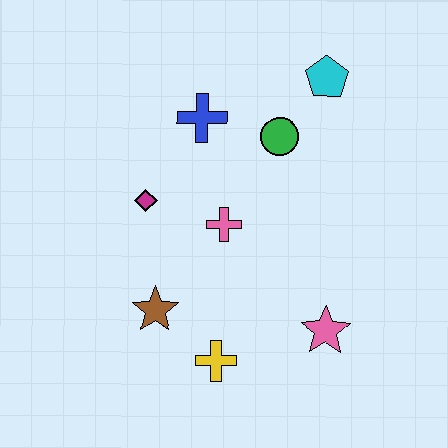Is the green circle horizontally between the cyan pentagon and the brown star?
Yes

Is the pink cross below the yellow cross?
No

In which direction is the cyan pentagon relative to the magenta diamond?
The cyan pentagon is to the right of the magenta diamond.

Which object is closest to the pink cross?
The magenta diamond is closest to the pink cross.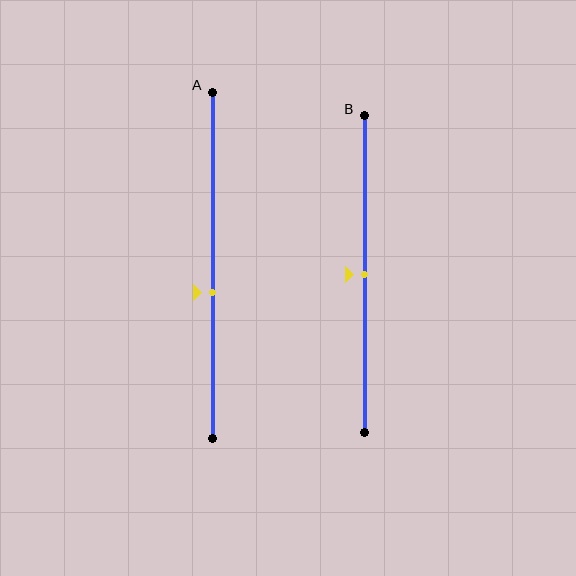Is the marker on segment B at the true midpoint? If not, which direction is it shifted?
Yes, the marker on segment B is at the true midpoint.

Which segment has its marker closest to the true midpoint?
Segment B has its marker closest to the true midpoint.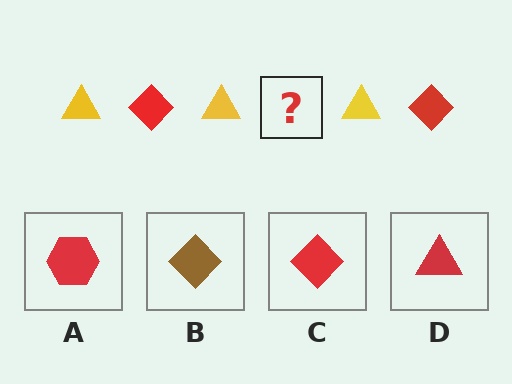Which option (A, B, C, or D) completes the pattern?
C.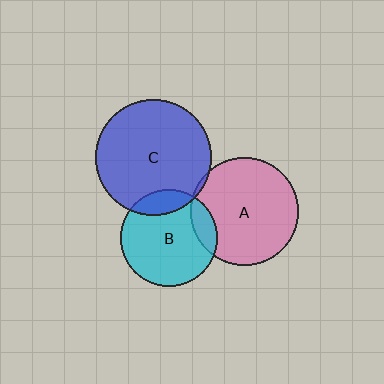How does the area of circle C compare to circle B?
Approximately 1.4 times.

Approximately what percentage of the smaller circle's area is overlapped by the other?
Approximately 15%.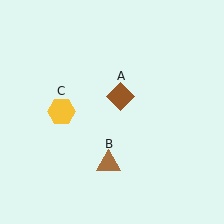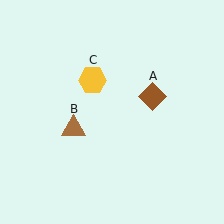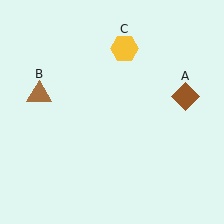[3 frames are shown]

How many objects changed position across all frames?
3 objects changed position: brown diamond (object A), brown triangle (object B), yellow hexagon (object C).